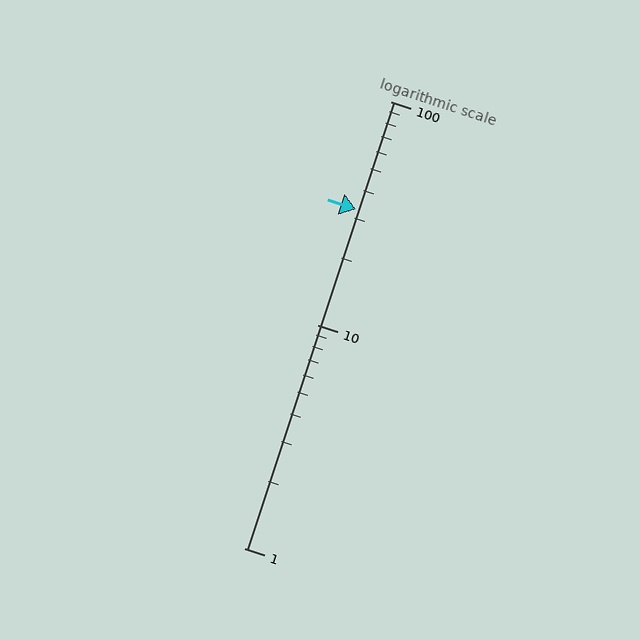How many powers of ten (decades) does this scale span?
The scale spans 2 decades, from 1 to 100.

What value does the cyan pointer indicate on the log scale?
The pointer indicates approximately 33.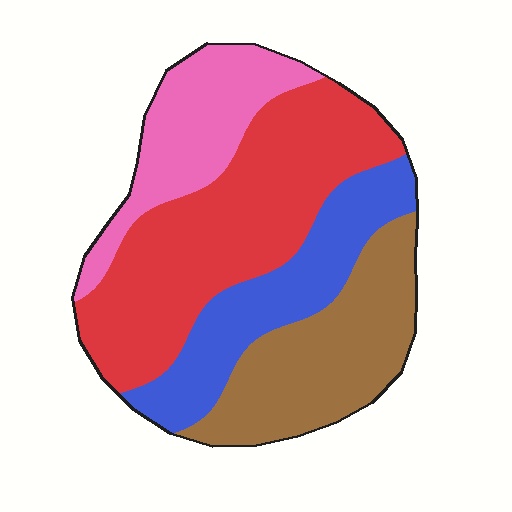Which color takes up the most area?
Red, at roughly 40%.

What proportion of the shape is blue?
Blue covers around 20% of the shape.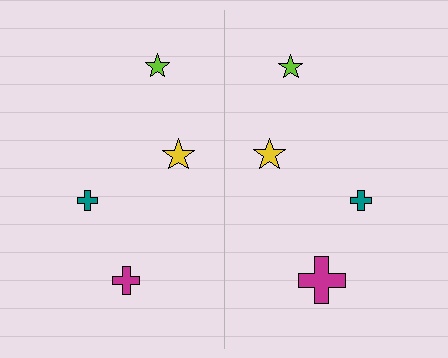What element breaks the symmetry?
The magenta cross on the right side has a different size than its mirror counterpart.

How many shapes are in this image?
There are 8 shapes in this image.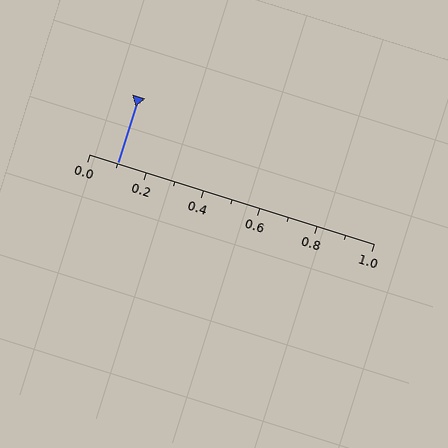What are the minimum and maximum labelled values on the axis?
The axis runs from 0.0 to 1.0.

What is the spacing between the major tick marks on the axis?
The major ticks are spaced 0.2 apart.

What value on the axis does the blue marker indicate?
The marker indicates approximately 0.1.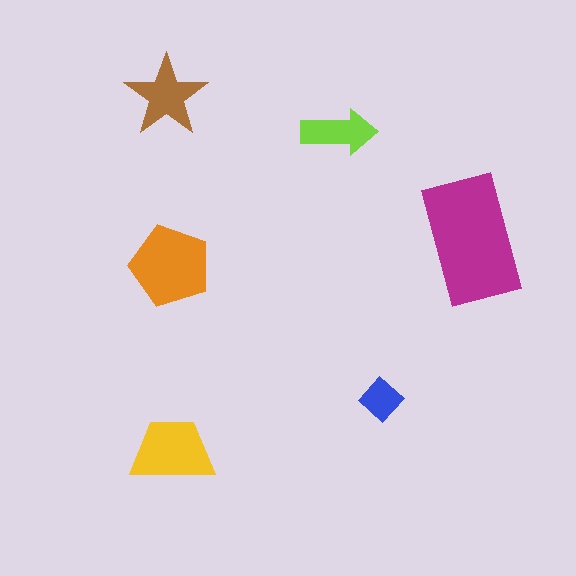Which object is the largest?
The magenta rectangle.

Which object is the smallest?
The blue diamond.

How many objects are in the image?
There are 6 objects in the image.